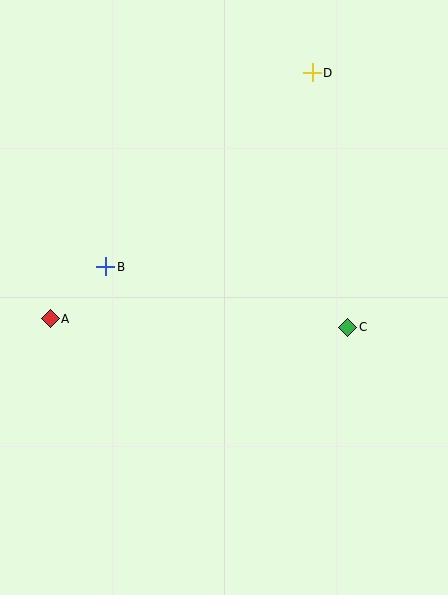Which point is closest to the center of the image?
Point B at (106, 267) is closest to the center.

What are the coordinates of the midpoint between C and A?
The midpoint between C and A is at (199, 323).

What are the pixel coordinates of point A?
Point A is at (50, 319).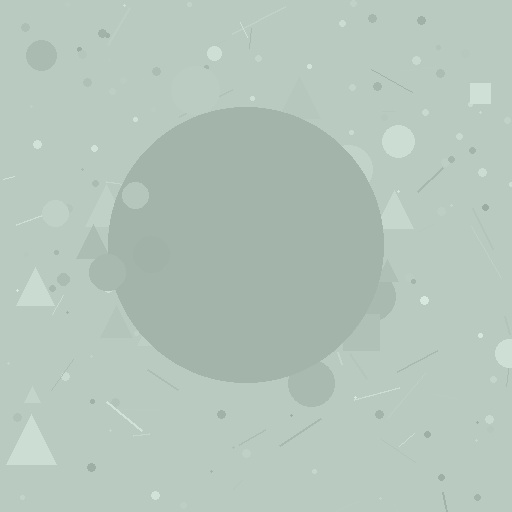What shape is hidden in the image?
A circle is hidden in the image.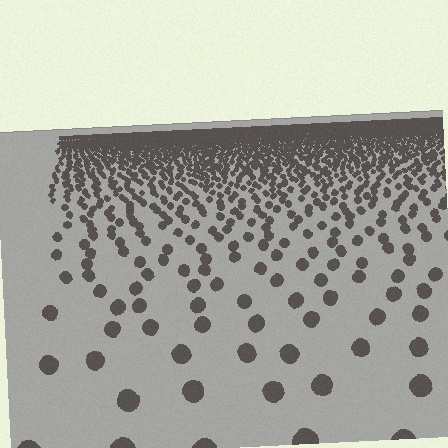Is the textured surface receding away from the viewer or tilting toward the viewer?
The surface is receding away from the viewer. Texture elements get smaller and denser toward the top.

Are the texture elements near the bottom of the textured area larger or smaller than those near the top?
Larger. Near the bottom, elements are closer to the viewer and appear at a bigger on-screen size.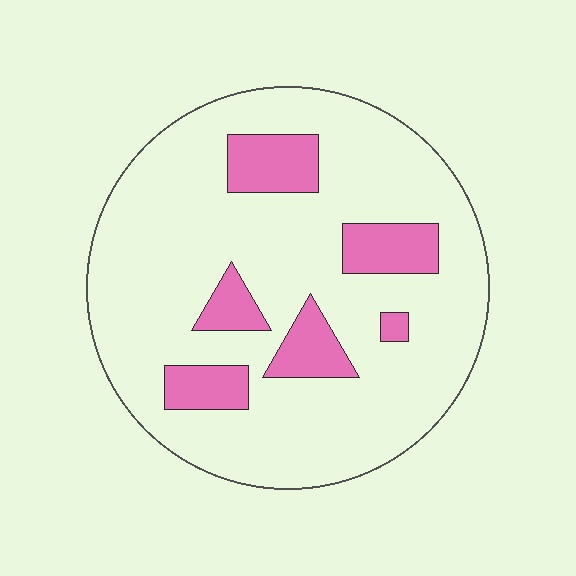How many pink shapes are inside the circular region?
6.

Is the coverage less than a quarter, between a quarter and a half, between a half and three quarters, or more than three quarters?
Less than a quarter.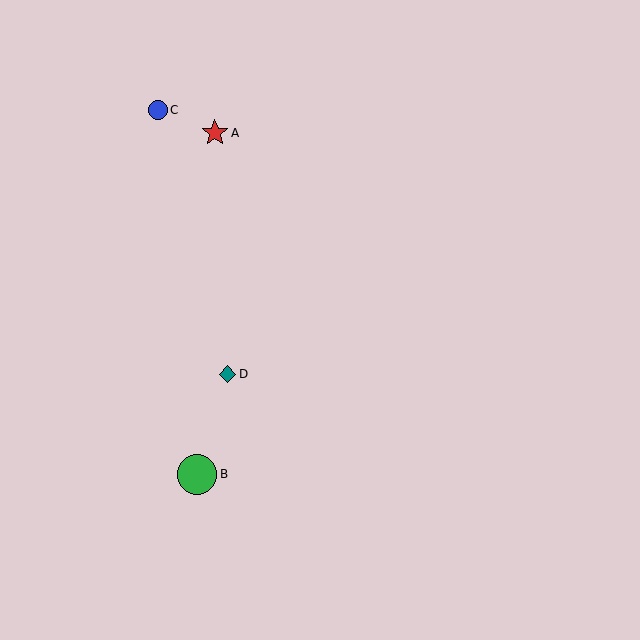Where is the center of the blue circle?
The center of the blue circle is at (158, 110).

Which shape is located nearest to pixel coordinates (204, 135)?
The red star (labeled A) at (215, 133) is nearest to that location.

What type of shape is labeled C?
Shape C is a blue circle.